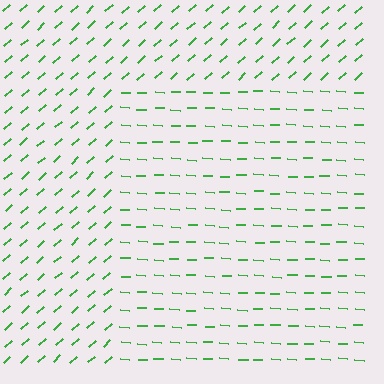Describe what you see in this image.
The image is filled with small green line segments. A rectangle region in the image has lines oriented differently from the surrounding lines, creating a visible texture boundary.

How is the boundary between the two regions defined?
The boundary is defined purely by a change in line orientation (approximately 45 degrees difference). All lines are the same color and thickness.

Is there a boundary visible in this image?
Yes, there is a texture boundary formed by a change in line orientation.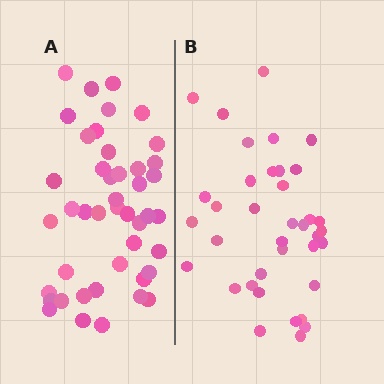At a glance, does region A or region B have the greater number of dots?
Region A (the left region) has more dots.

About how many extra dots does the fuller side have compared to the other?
Region A has roughly 8 or so more dots than region B.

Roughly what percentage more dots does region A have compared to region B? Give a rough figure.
About 20% more.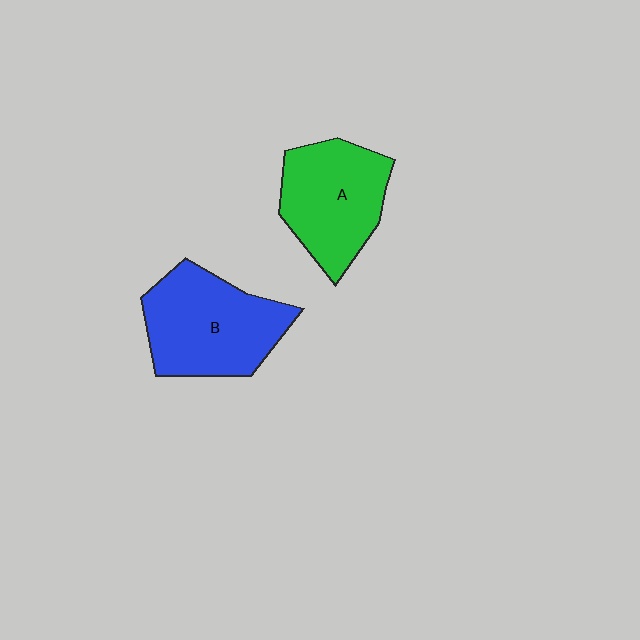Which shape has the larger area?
Shape B (blue).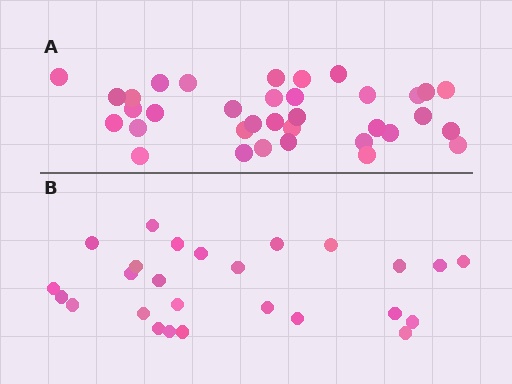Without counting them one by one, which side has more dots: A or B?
Region A (the top region) has more dots.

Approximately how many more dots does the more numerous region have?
Region A has roughly 8 or so more dots than region B.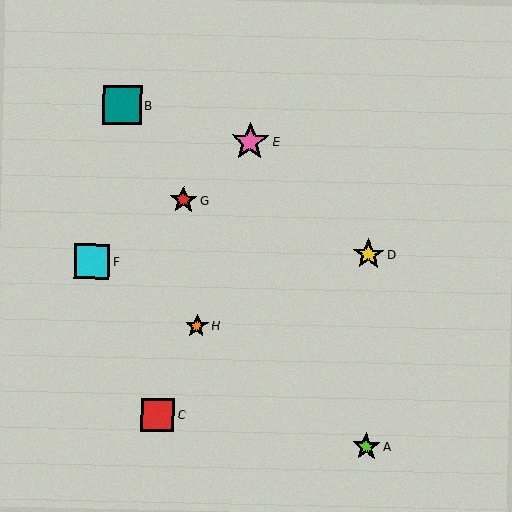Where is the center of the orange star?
The center of the orange star is at (197, 326).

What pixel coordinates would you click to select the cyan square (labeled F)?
Click at (92, 261) to select the cyan square F.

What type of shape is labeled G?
Shape G is a red star.